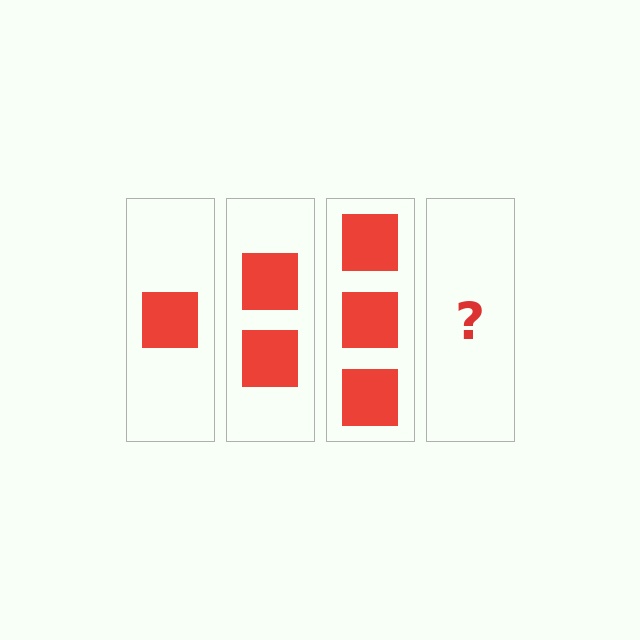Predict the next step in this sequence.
The next step is 4 squares.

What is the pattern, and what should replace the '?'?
The pattern is that each step adds one more square. The '?' should be 4 squares.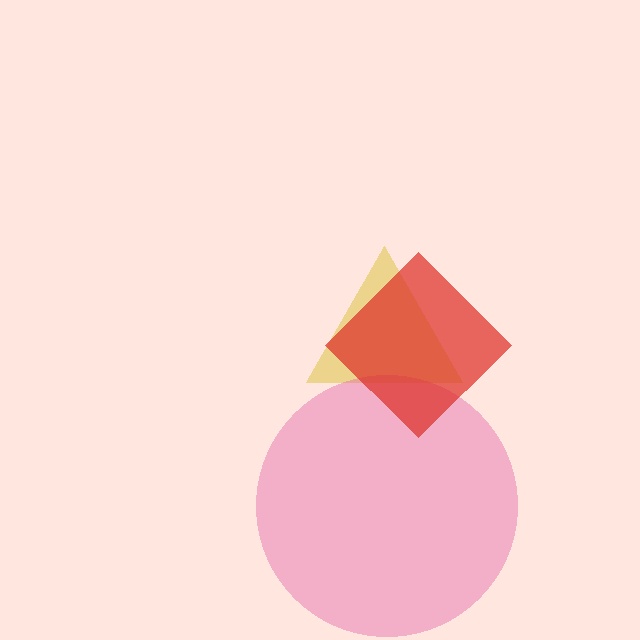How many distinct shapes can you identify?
There are 3 distinct shapes: a yellow triangle, a pink circle, a red diamond.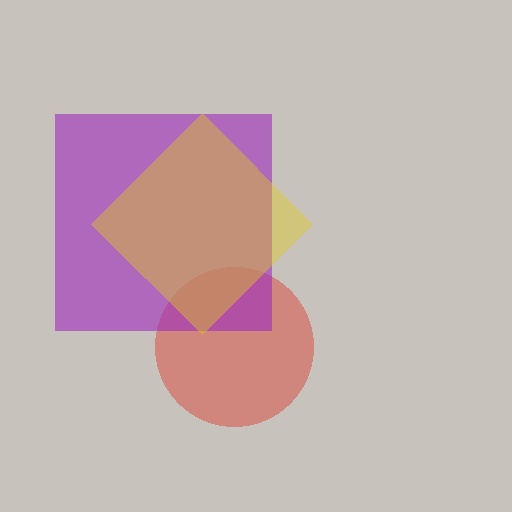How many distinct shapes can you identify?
There are 3 distinct shapes: a red circle, a purple square, a yellow diamond.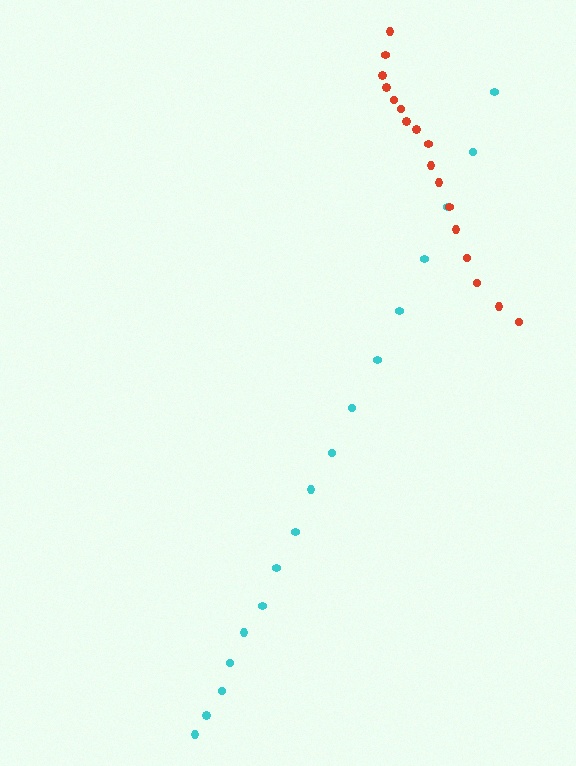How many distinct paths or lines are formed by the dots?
There are 2 distinct paths.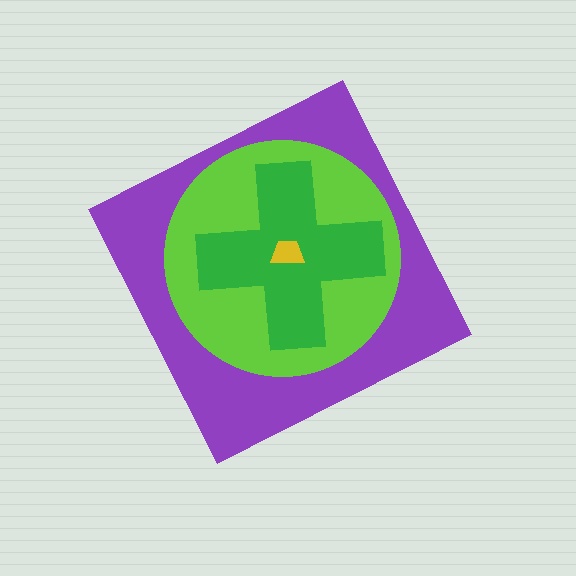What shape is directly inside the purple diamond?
The lime circle.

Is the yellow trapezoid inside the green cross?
Yes.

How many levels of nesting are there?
4.